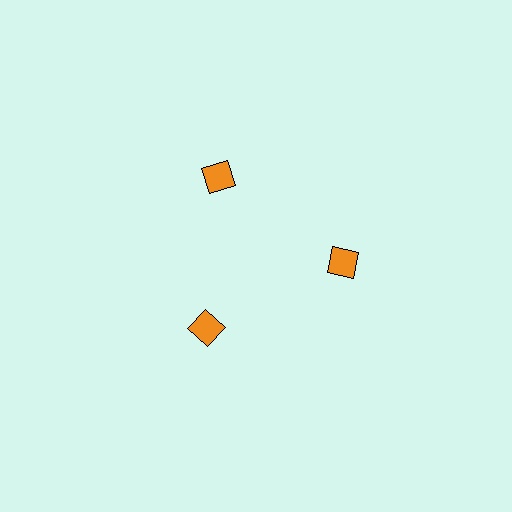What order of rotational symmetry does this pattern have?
This pattern has 3-fold rotational symmetry.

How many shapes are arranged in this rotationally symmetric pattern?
There are 3 shapes, arranged in 3 groups of 1.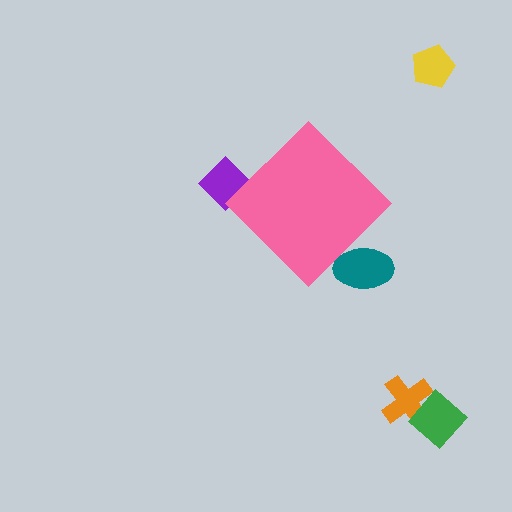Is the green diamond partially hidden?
No, the green diamond is fully visible.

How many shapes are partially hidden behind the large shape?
2 shapes are partially hidden.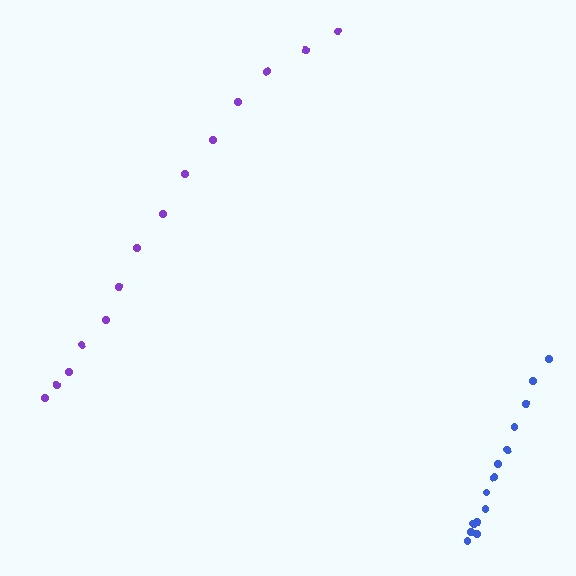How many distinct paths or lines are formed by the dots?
There are 2 distinct paths.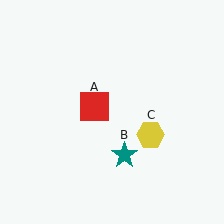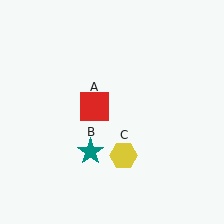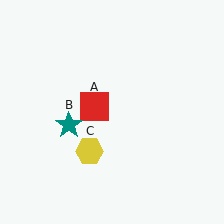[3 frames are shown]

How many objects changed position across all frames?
2 objects changed position: teal star (object B), yellow hexagon (object C).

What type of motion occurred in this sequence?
The teal star (object B), yellow hexagon (object C) rotated clockwise around the center of the scene.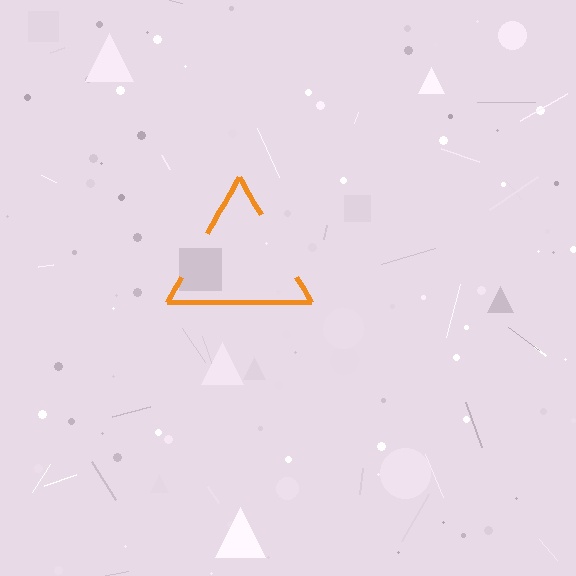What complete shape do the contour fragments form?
The contour fragments form a triangle.